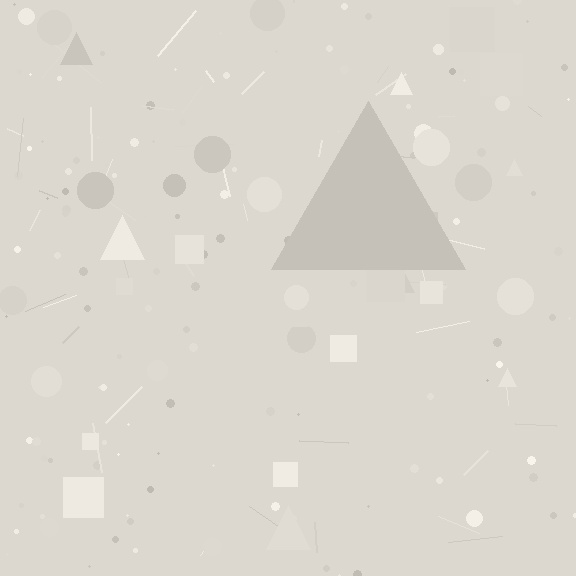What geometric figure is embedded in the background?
A triangle is embedded in the background.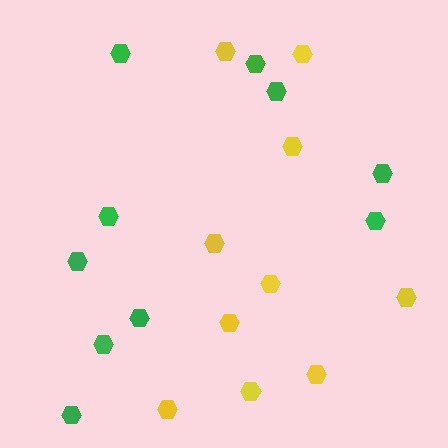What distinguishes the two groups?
There are 2 groups: one group of green hexagons (10) and one group of yellow hexagons (10).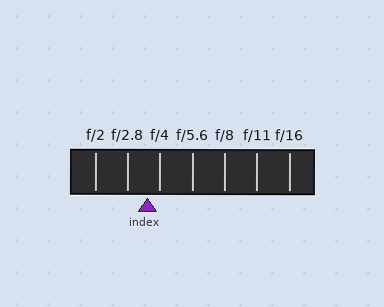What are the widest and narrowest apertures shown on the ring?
The widest aperture shown is f/2 and the narrowest is f/16.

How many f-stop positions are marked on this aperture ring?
There are 7 f-stop positions marked.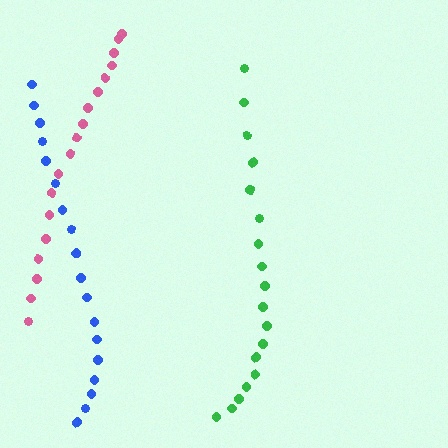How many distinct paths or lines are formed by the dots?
There are 3 distinct paths.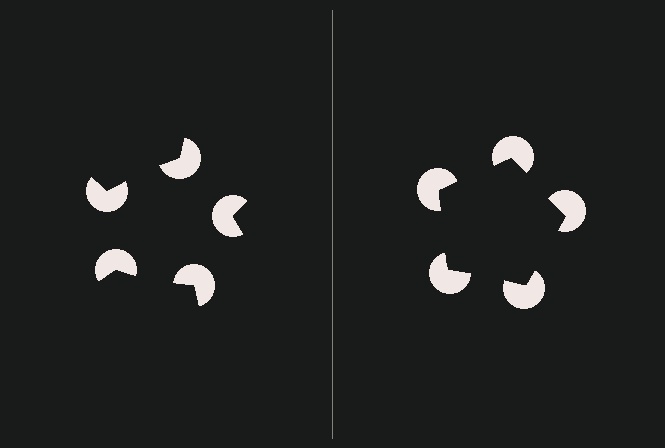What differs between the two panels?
The pac-man discs are positioned identically on both sides; only the wedge orientations differ. On the right they align to a pentagon; on the left they are misaligned.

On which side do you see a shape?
An illusory pentagon appears on the right side. On the left side the wedge cuts are rotated, so no coherent shape forms.